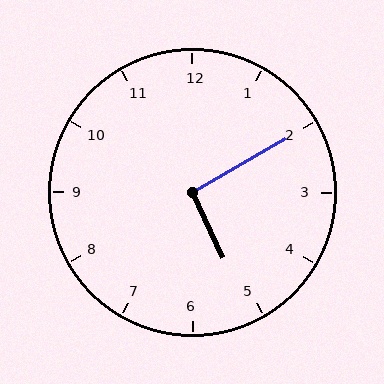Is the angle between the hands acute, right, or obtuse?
It is right.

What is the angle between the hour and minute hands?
Approximately 95 degrees.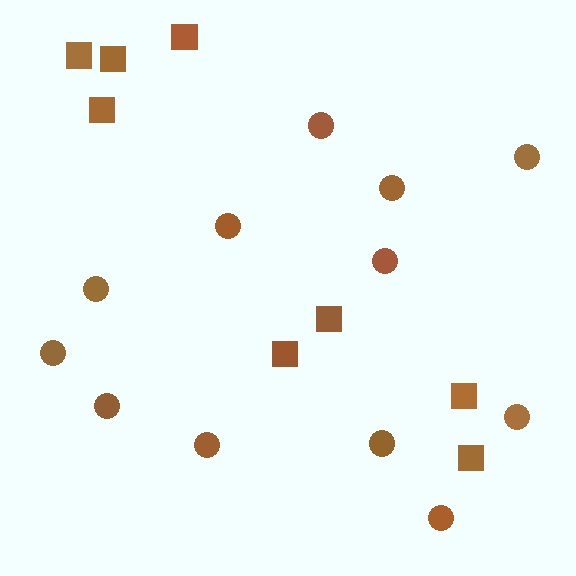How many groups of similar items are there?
There are 2 groups: one group of squares (8) and one group of circles (12).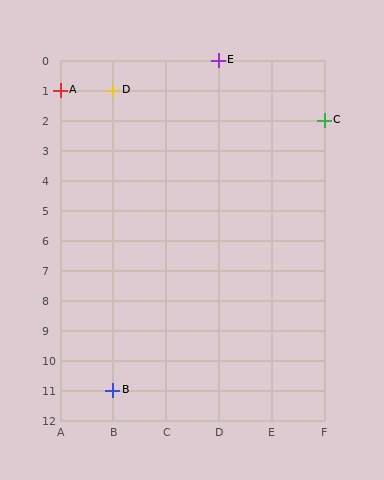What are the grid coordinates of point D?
Point D is at grid coordinates (B, 1).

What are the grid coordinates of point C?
Point C is at grid coordinates (F, 2).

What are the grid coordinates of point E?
Point E is at grid coordinates (D, 0).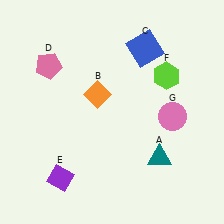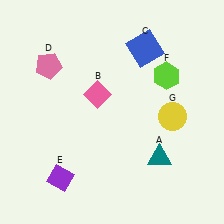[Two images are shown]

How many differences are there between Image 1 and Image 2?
There are 2 differences between the two images.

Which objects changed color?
B changed from orange to pink. G changed from pink to yellow.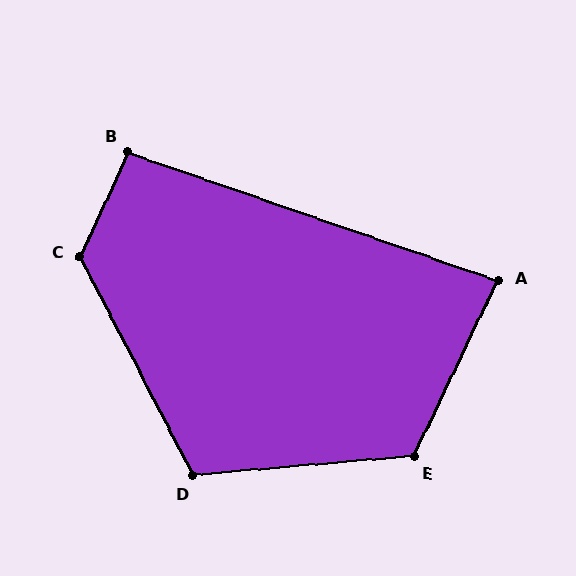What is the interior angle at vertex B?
Approximately 95 degrees (obtuse).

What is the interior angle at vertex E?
Approximately 120 degrees (obtuse).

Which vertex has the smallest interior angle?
A, at approximately 84 degrees.